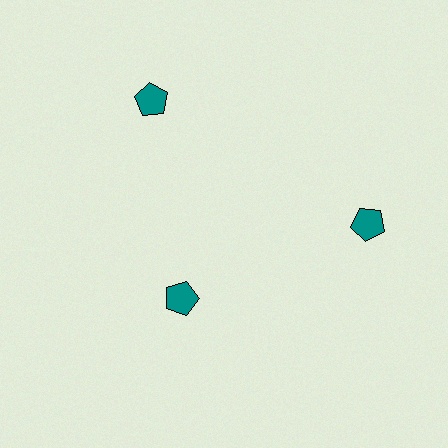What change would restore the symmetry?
The symmetry would be restored by moving it outward, back onto the ring so that all 3 pentagons sit at equal angles and equal distance from the center.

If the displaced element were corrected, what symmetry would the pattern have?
It would have 3-fold rotational symmetry — the pattern would map onto itself every 120 degrees.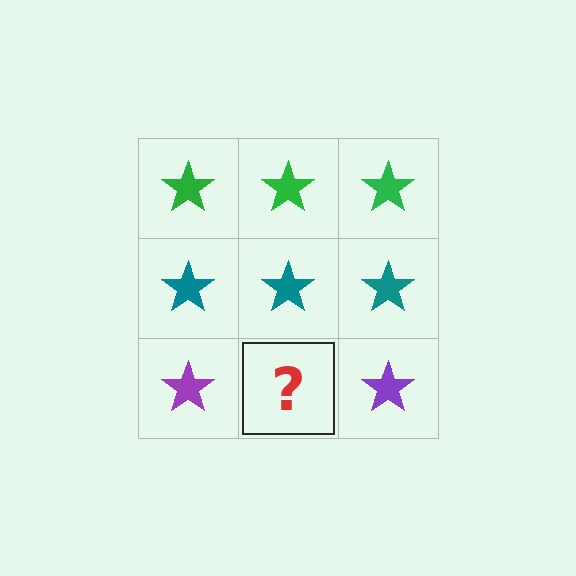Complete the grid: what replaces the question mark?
The question mark should be replaced with a purple star.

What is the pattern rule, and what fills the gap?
The rule is that each row has a consistent color. The gap should be filled with a purple star.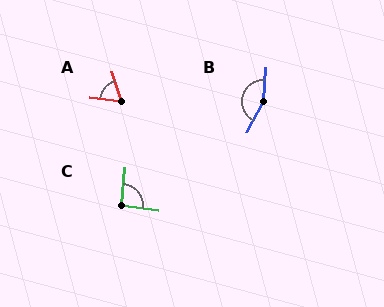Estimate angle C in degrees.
Approximately 92 degrees.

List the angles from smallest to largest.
A (63°), C (92°), B (156°).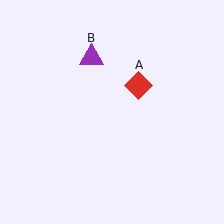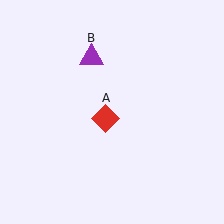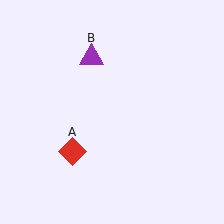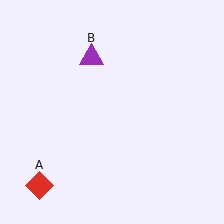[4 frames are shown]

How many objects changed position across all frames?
1 object changed position: red diamond (object A).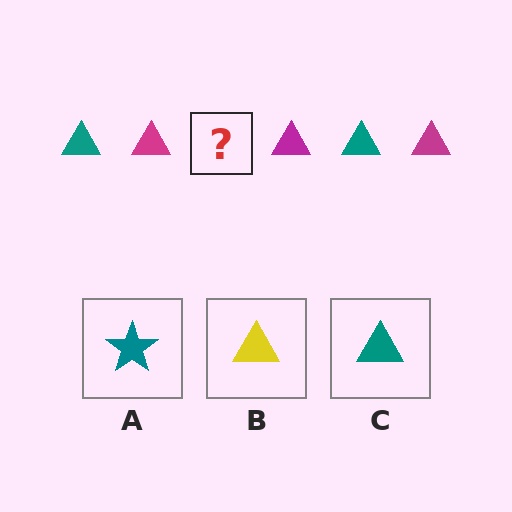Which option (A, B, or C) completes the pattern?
C.